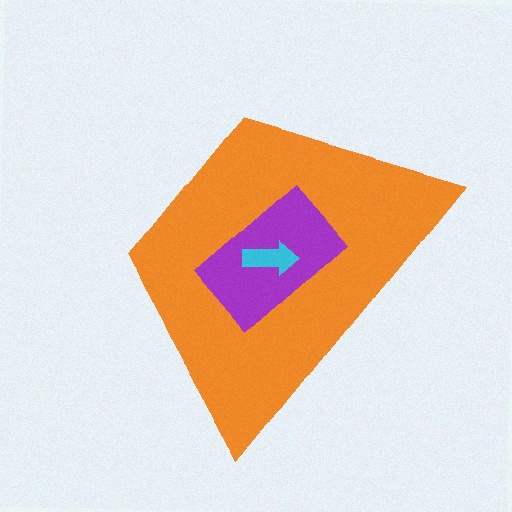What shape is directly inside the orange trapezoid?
The purple rectangle.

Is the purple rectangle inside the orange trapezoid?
Yes.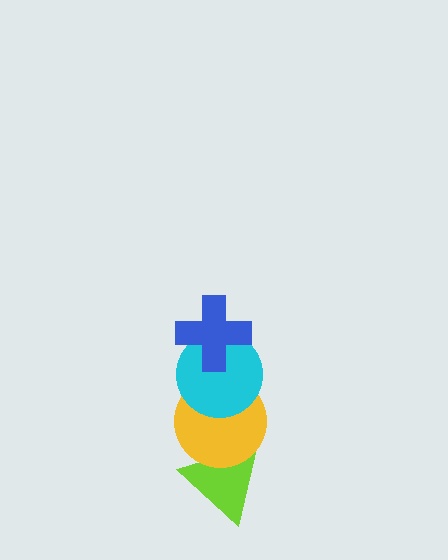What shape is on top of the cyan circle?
The blue cross is on top of the cyan circle.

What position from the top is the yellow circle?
The yellow circle is 3rd from the top.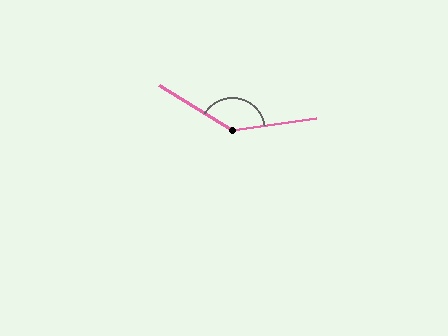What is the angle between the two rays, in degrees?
Approximately 140 degrees.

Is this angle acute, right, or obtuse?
It is obtuse.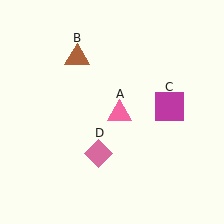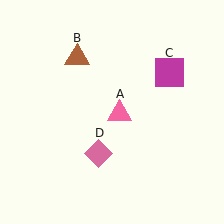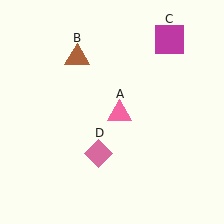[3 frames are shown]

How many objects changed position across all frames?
1 object changed position: magenta square (object C).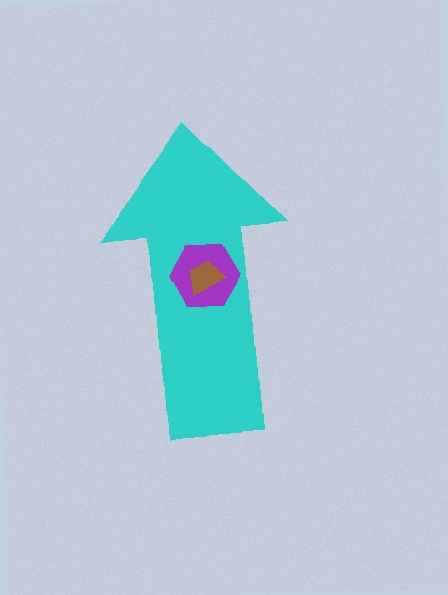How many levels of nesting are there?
3.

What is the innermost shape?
The brown trapezoid.